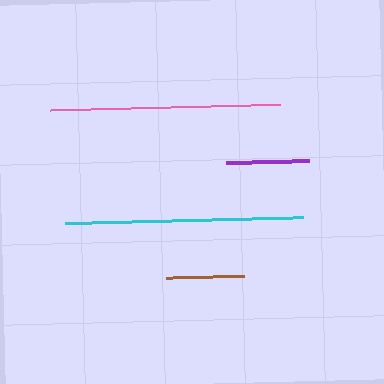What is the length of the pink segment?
The pink segment is approximately 230 pixels long.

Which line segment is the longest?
The cyan line is the longest at approximately 238 pixels.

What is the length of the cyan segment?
The cyan segment is approximately 238 pixels long.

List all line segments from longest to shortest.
From longest to shortest: cyan, pink, purple, brown.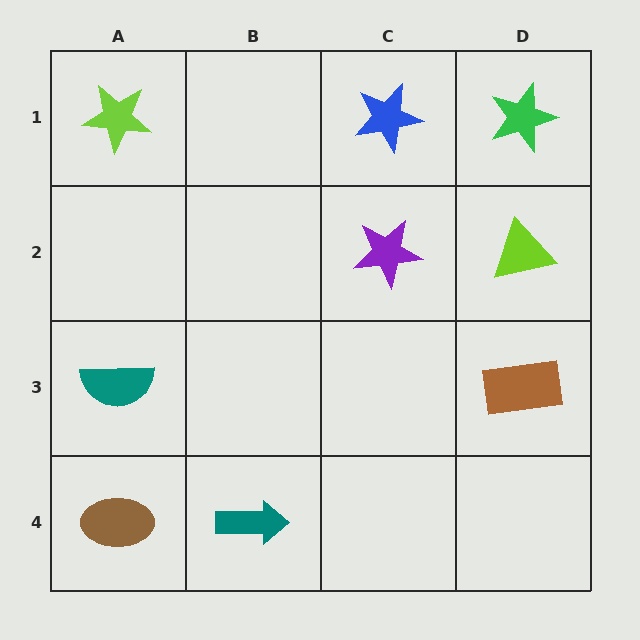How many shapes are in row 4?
2 shapes.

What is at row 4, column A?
A brown ellipse.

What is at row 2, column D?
A lime triangle.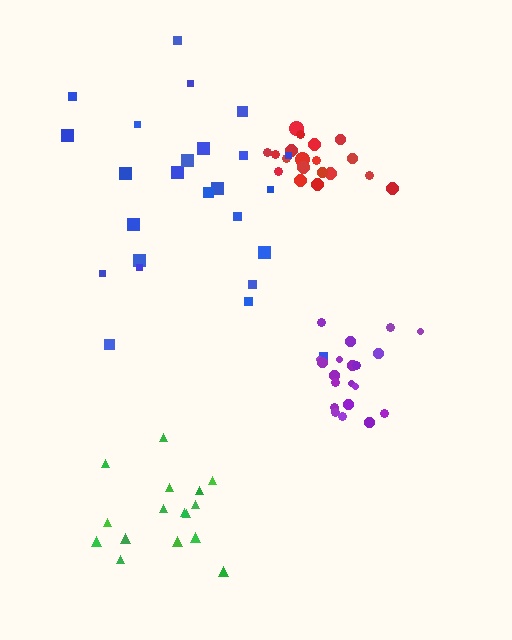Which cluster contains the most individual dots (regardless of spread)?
Blue (25).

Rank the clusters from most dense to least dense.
red, purple, green, blue.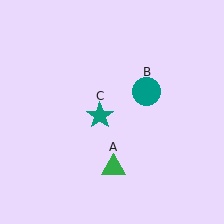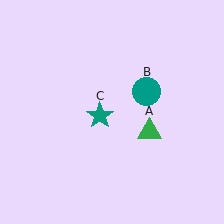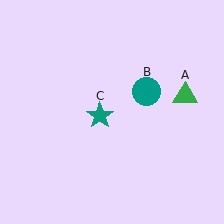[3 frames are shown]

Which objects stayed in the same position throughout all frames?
Teal circle (object B) and teal star (object C) remained stationary.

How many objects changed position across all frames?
1 object changed position: green triangle (object A).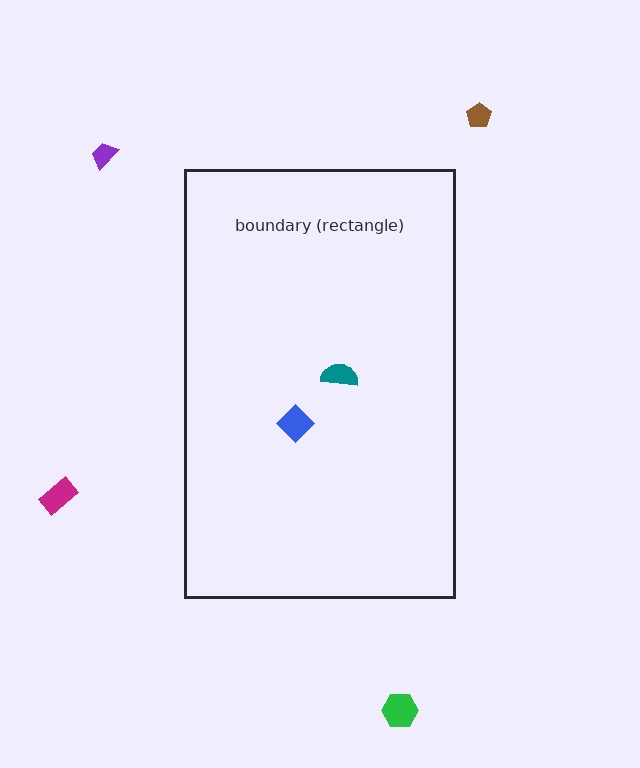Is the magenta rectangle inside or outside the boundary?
Outside.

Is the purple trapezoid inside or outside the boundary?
Outside.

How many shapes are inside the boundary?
2 inside, 4 outside.